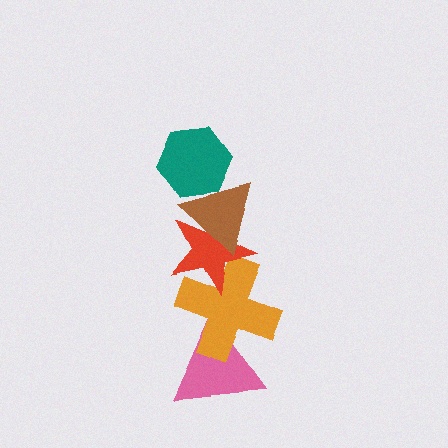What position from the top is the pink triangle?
The pink triangle is 5th from the top.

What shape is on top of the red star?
The brown triangle is on top of the red star.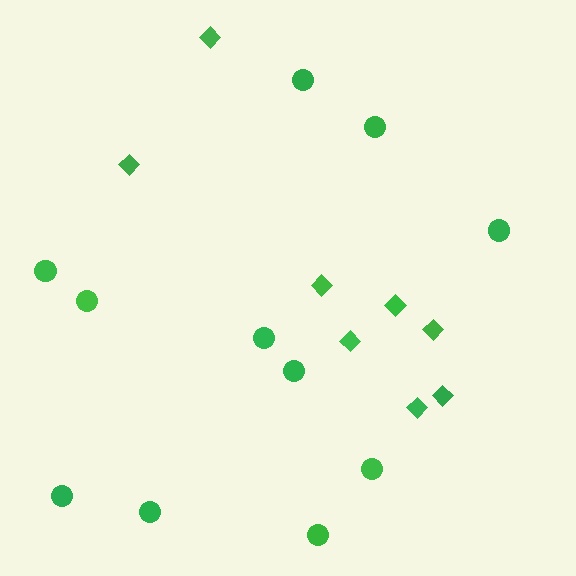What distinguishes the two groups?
There are 2 groups: one group of circles (11) and one group of diamonds (8).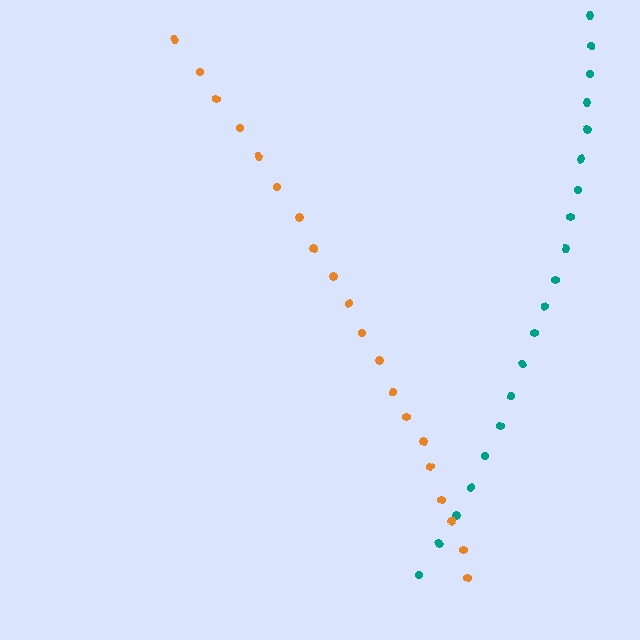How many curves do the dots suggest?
There are 2 distinct paths.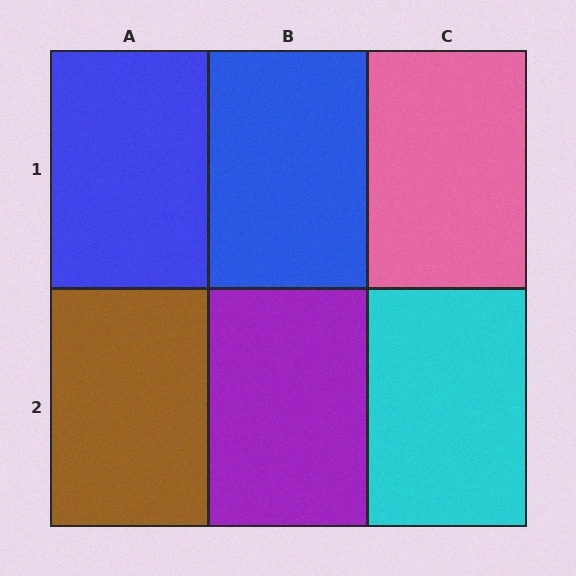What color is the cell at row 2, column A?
Brown.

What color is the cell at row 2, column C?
Cyan.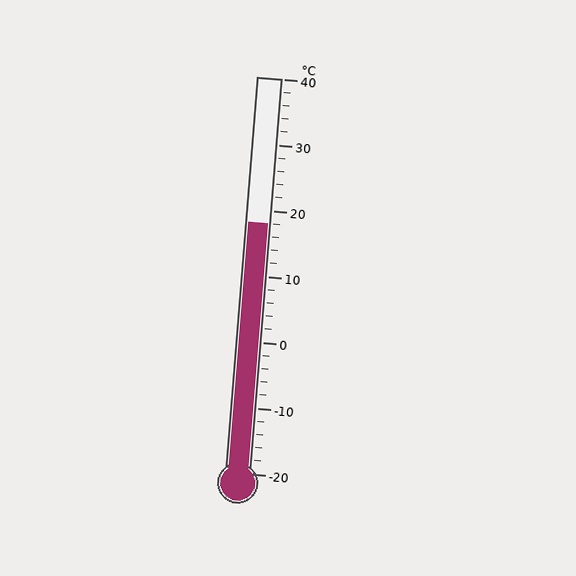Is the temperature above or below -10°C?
The temperature is above -10°C.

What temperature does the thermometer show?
The thermometer shows approximately 18°C.